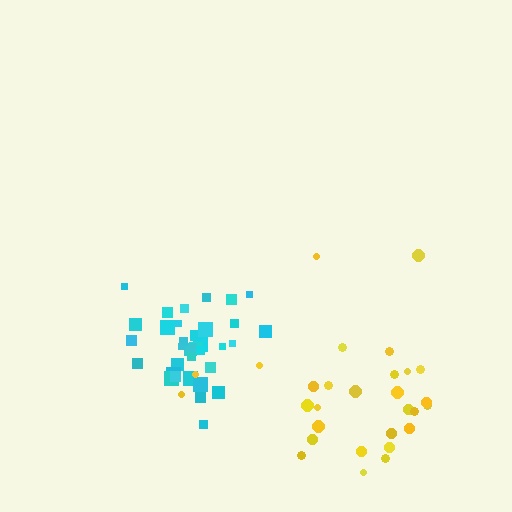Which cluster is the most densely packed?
Cyan.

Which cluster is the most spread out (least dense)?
Yellow.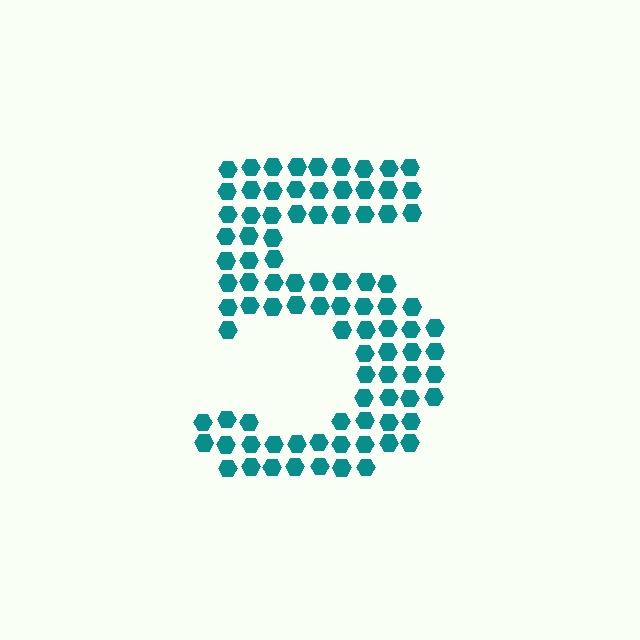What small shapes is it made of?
It is made of small hexagons.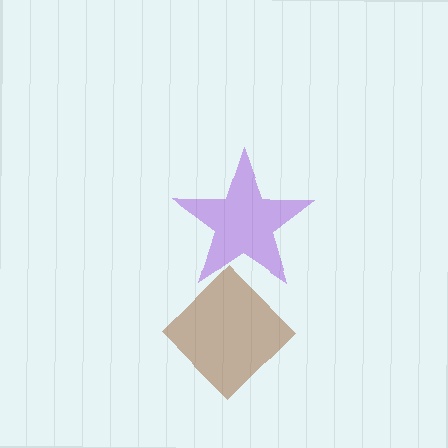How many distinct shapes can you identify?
There are 2 distinct shapes: a purple star, a brown diamond.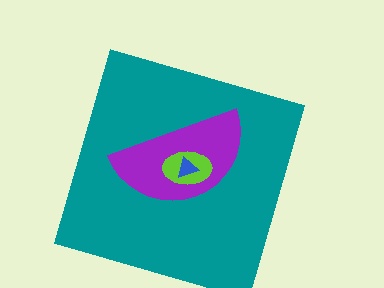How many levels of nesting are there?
4.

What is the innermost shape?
The blue triangle.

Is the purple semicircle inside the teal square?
Yes.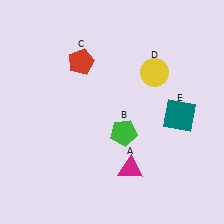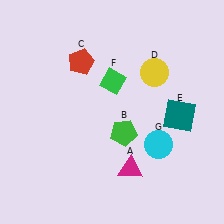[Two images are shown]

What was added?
A green diamond (F), a cyan circle (G) were added in Image 2.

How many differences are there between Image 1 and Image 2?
There are 2 differences between the two images.